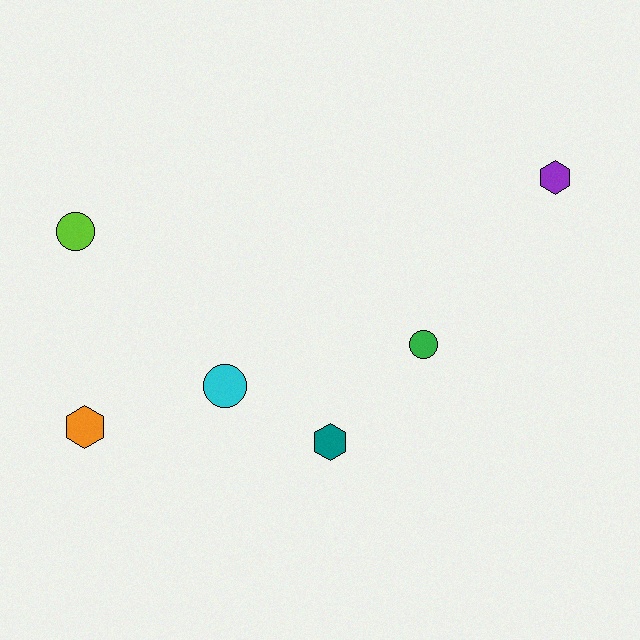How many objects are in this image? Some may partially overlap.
There are 6 objects.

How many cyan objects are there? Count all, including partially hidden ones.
There is 1 cyan object.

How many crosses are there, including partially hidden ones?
There are no crosses.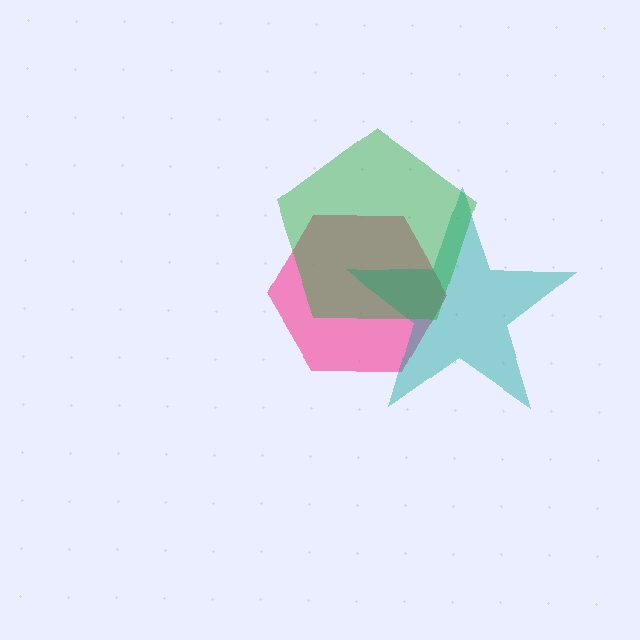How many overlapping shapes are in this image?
There are 3 overlapping shapes in the image.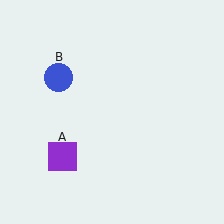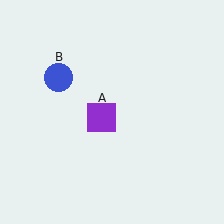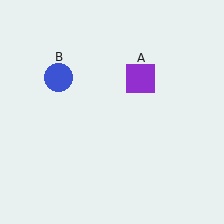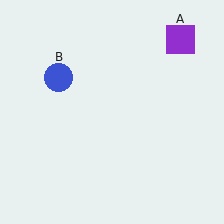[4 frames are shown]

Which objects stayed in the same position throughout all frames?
Blue circle (object B) remained stationary.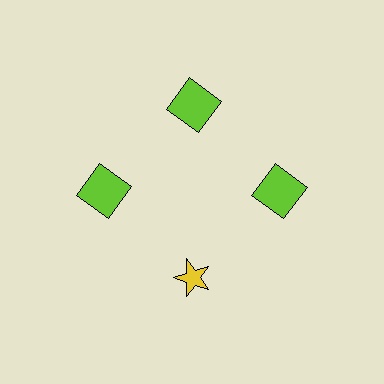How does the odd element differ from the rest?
It differs in both color (yellow instead of lime) and shape (star instead of square).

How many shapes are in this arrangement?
There are 4 shapes arranged in a ring pattern.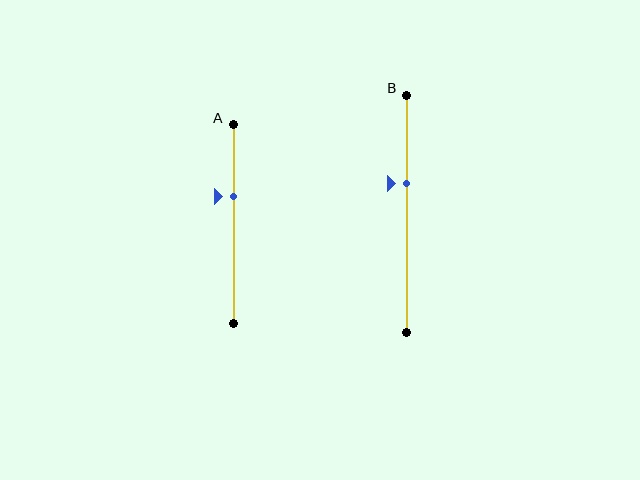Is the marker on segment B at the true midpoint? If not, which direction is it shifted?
No, the marker on segment B is shifted upward by about 13% of the segment length.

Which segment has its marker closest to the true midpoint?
Segment B has its marker closest to the true midpoint.